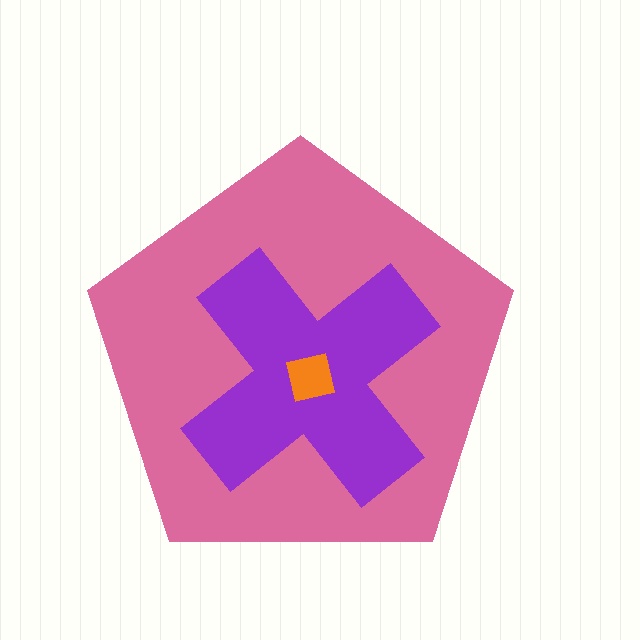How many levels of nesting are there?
3.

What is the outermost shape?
The pink pentagon.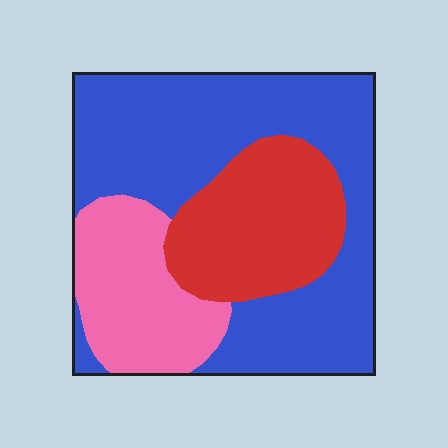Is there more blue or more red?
Blue.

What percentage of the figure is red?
Red covers around 25% of the figure.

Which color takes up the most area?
Blue, at roughly 55%.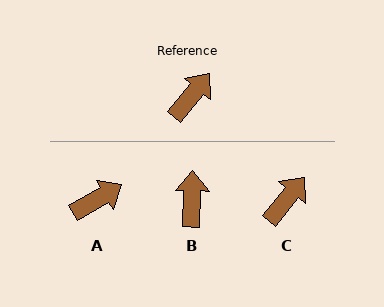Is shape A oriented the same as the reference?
No, it is off by about 21 degrees.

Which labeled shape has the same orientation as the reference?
C.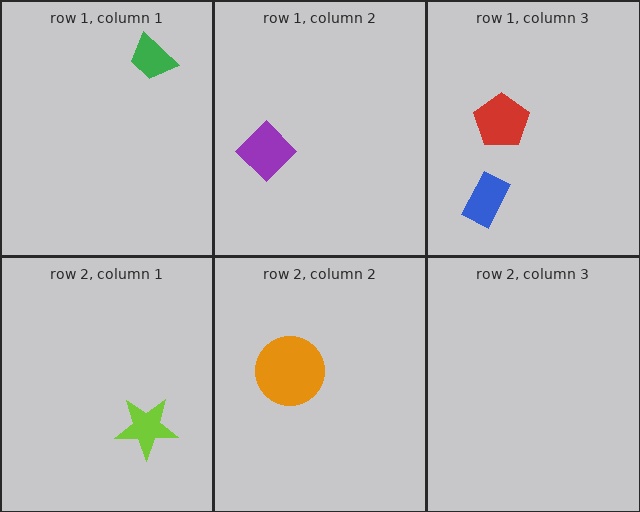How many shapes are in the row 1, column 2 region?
1.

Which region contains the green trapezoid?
The row 1, column 1 region.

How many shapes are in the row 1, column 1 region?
1.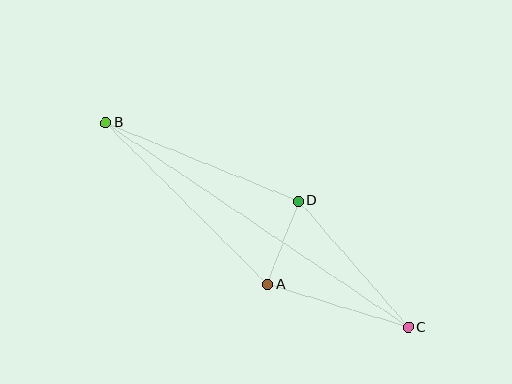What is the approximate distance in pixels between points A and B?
The distance between A and B is approximately 229 pixels.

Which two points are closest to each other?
Points A and D are closest to each other.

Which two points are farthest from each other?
Points B and C are farthest from each other.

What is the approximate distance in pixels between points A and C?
The distance between A and C is approximately 147 pixels.